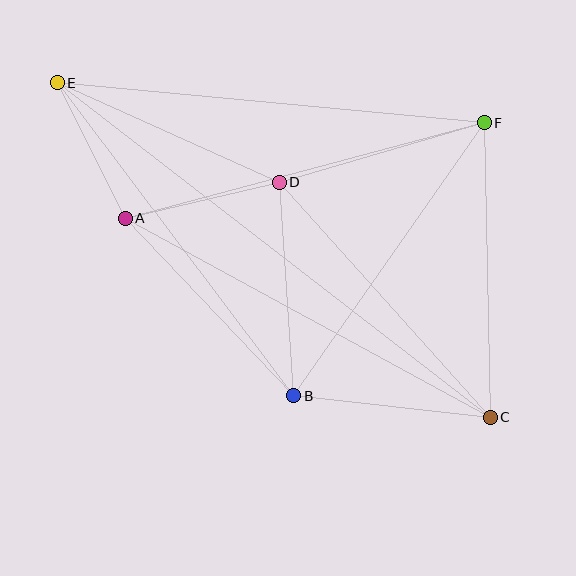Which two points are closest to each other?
Points A and E are closest to each other.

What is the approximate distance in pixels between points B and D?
The distance between B and D is approximately 214 pixels.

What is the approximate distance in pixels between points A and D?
The distance between A and D is approximately 158 pixels.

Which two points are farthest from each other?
Points C and E are farthest from each other.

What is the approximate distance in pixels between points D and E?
The distance between D and E is approximately 243 pixels.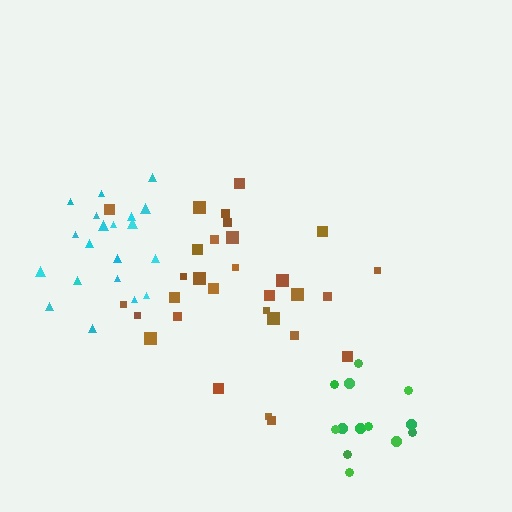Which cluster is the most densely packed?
Cyan.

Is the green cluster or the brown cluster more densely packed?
Green.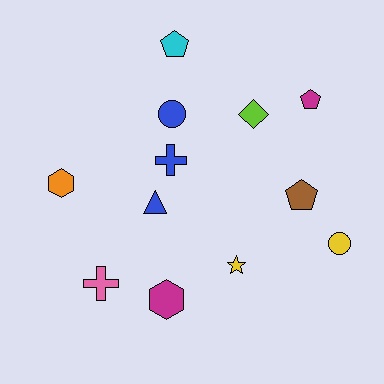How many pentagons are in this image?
There are 3 pentagons.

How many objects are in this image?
There are 12 objects.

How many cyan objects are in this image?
There is 1 cyan object.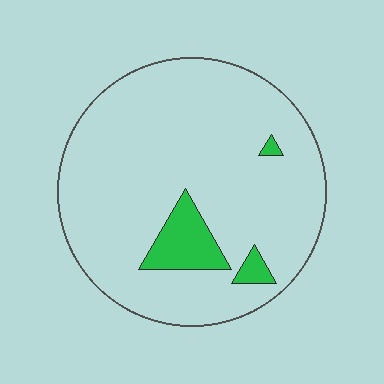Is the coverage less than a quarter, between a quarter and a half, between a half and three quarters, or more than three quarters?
Less than a quarter.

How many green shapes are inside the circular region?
3.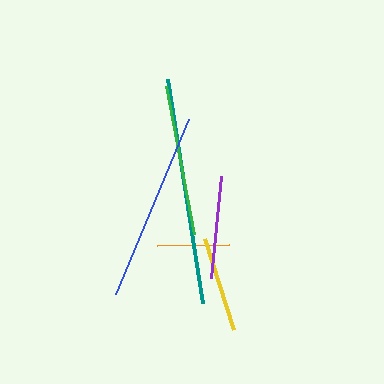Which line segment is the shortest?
The orange line is the shortest at approximately 73 pixels.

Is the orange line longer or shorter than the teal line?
The teal line is longer than the orange line.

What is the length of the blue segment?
The blue segment is approximately 190 pixels long.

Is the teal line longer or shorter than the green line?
The teal line is longer than the green line.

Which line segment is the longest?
The teal line is the longest at approximately 226 pixels.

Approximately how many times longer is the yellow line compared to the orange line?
The yellow line is approximately 1.3 times the length of the orange line.